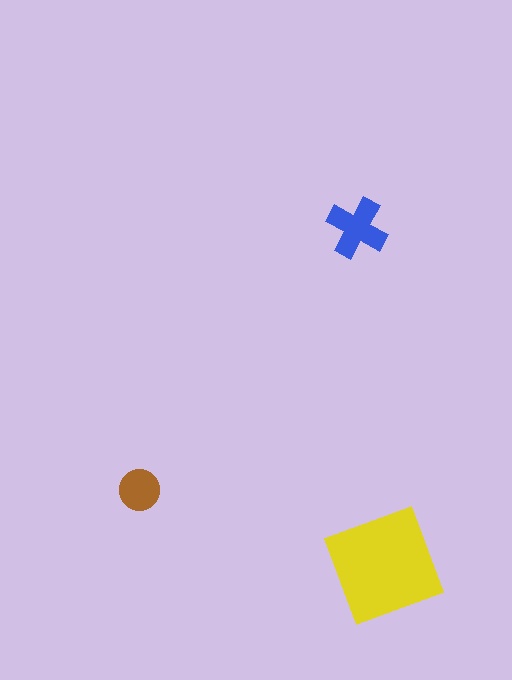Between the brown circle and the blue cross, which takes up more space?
The blue cross.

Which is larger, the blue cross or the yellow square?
The yellow square.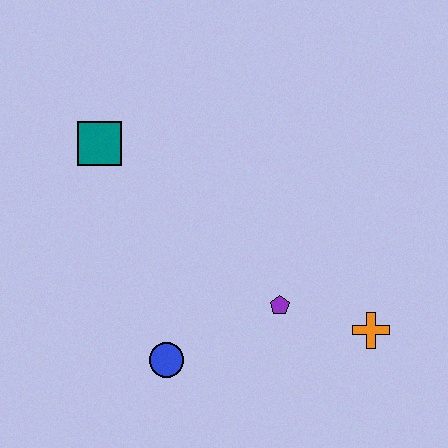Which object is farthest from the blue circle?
The teal square is farthest from the blue circle.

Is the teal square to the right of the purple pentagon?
No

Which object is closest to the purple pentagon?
The orange cross is closest to the purple pentagon.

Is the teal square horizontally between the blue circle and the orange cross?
No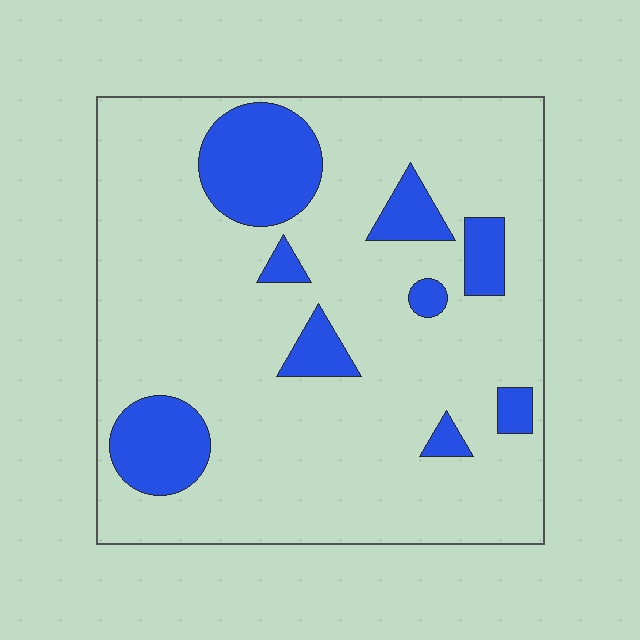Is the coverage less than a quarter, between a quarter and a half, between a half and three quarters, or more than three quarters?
Less than a quarter.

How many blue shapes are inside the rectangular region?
9.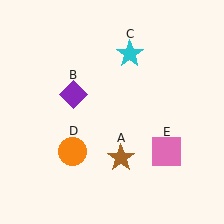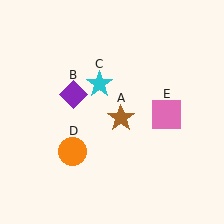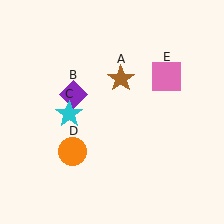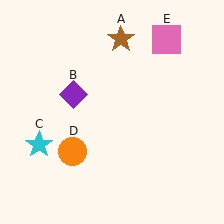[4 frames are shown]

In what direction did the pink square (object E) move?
The pink square (object E) moved up.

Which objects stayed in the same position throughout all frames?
Purple diamond (object B) and orange circle (object D) remained stationary.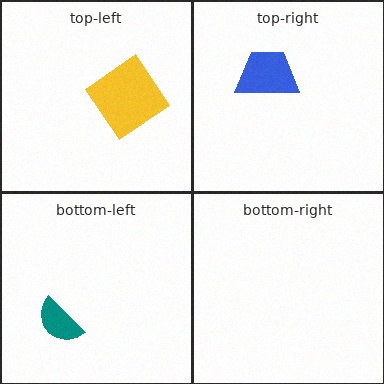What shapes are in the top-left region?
The yellow diamond.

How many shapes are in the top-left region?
1.